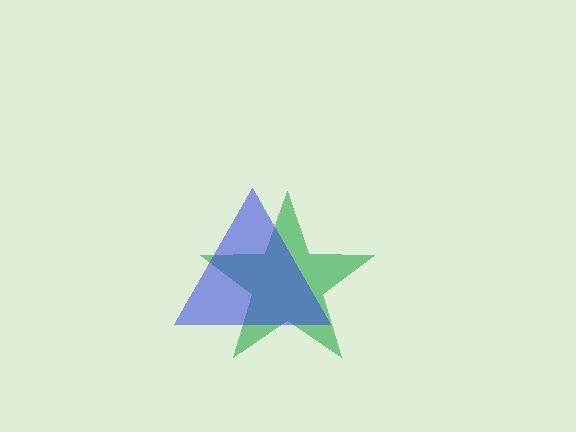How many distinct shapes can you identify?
There are 2 distinct shapes: a green star, a blue triangle.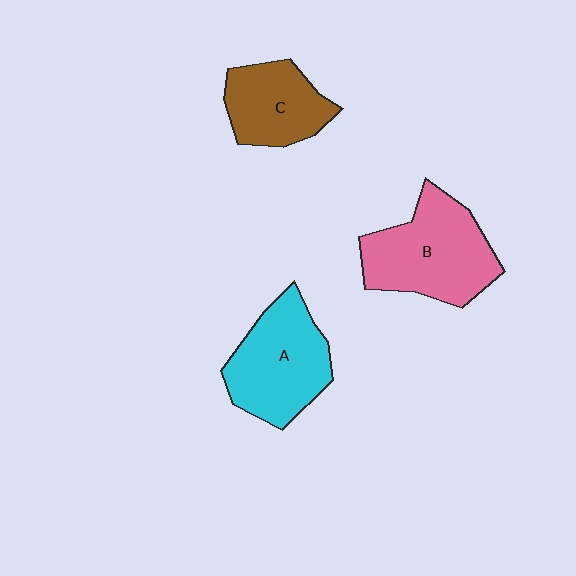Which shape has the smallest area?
Shape C (brown).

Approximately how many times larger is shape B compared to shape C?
Approximately 1.5 times.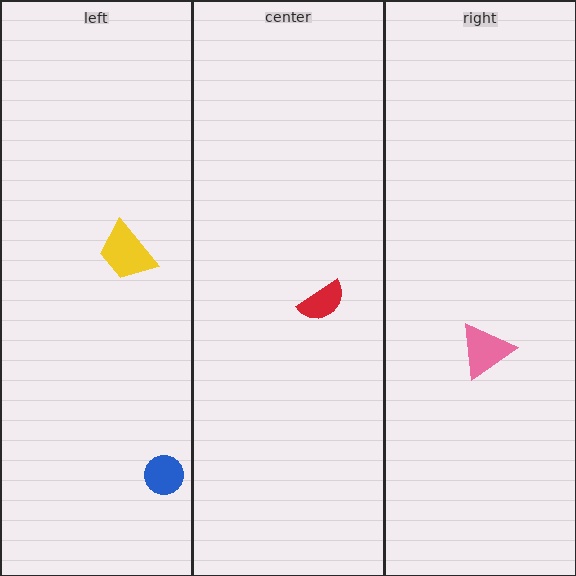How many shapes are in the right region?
1.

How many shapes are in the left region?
2.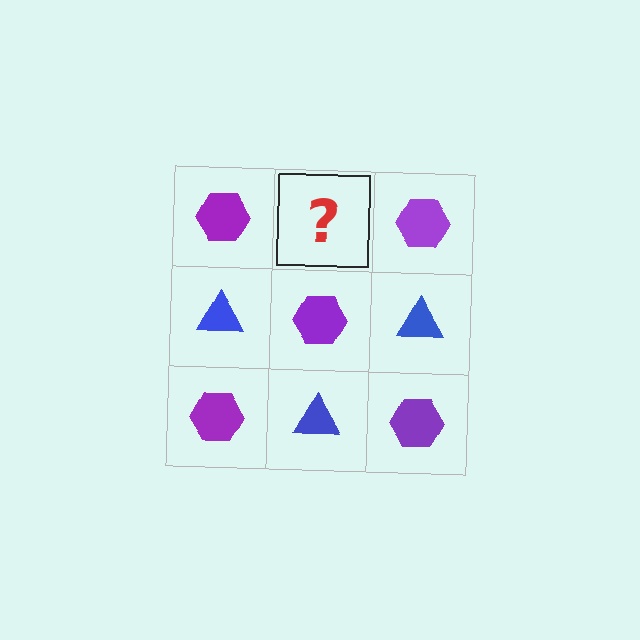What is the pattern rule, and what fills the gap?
The rule is that it alternates purple hexagon and blue triangle in a checkerboard pattern. The gap should be filled with a blue triangle.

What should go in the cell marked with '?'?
The missing cell should contain a blue triangle.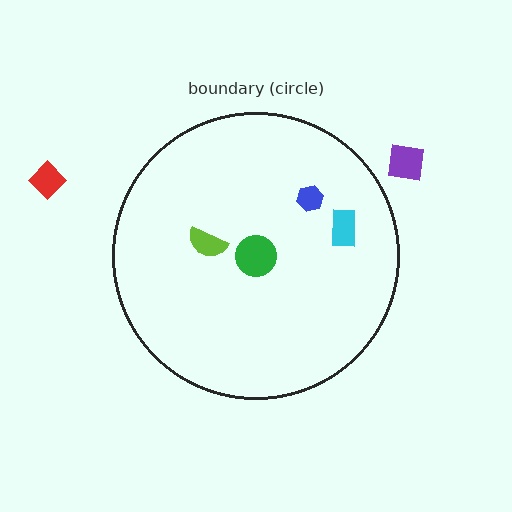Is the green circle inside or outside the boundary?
Inside.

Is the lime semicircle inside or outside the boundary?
Inside.